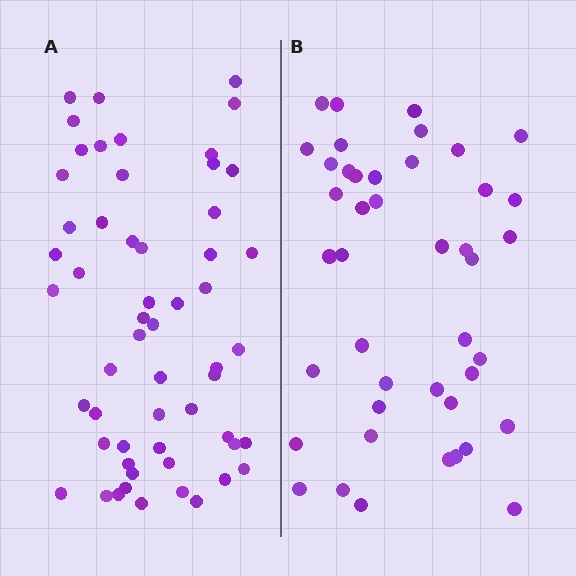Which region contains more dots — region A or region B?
Region A (the left region) has more dots.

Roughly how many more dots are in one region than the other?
Region A has approximately 15 more dots than region B.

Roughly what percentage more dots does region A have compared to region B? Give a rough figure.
About 30% more.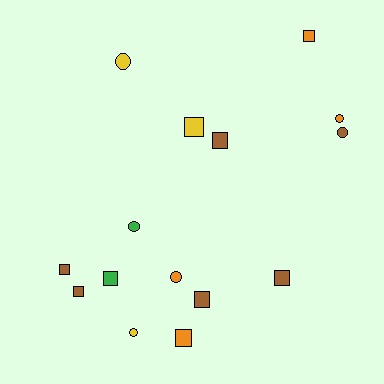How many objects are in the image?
There are 15 objects.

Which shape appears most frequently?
Square, with 9 objects.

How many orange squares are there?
There are 2 orange squares.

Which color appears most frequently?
Brown, with 6 objects.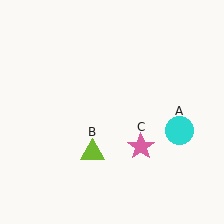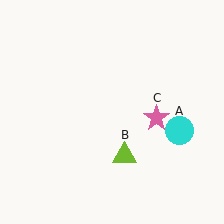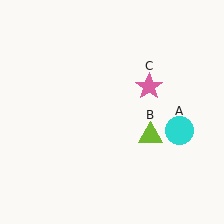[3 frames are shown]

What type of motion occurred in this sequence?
The lime triangle (object B), pink star (object C) rotated counterclockwise around the center of the scene.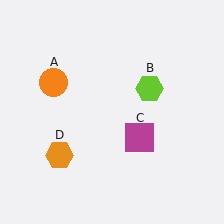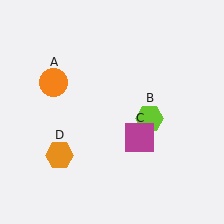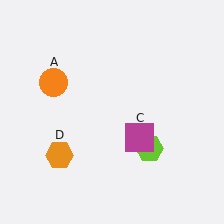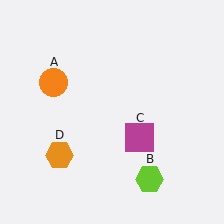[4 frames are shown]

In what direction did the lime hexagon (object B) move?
The lime hexagon (object B) moved down.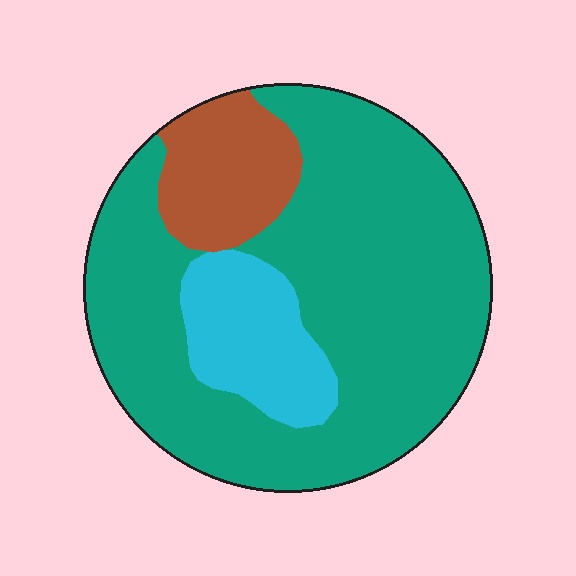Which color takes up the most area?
Teal, at roughly 70%.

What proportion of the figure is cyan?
Cyan takes up about one eighth (1/8) of the figure.